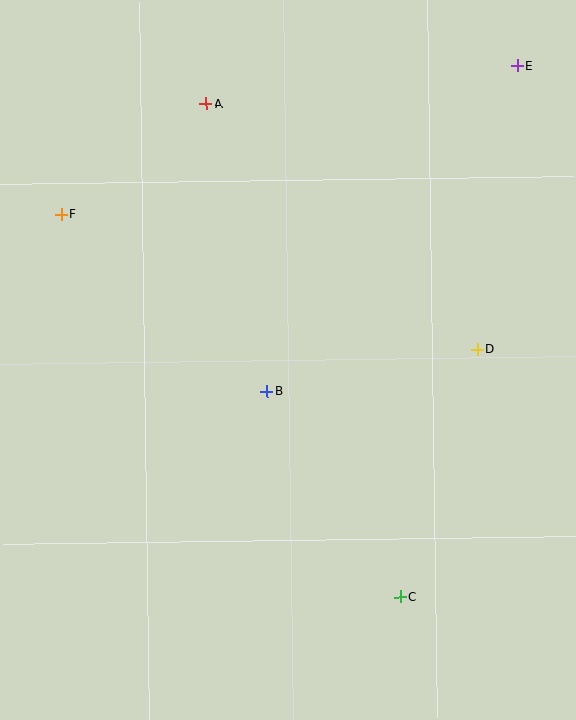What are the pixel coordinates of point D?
Point D is at (477, 350).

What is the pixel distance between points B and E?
The distance between B and E is 411 pixels.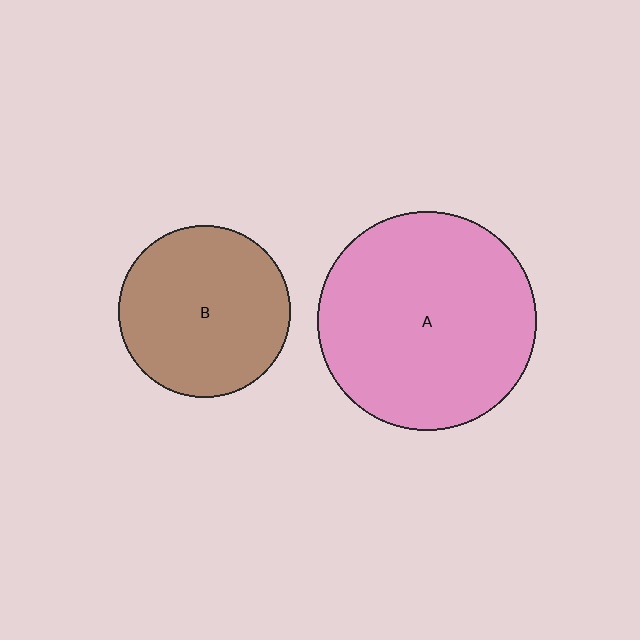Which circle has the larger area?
Circle A (pink).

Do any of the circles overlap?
No, none of the circles overlap.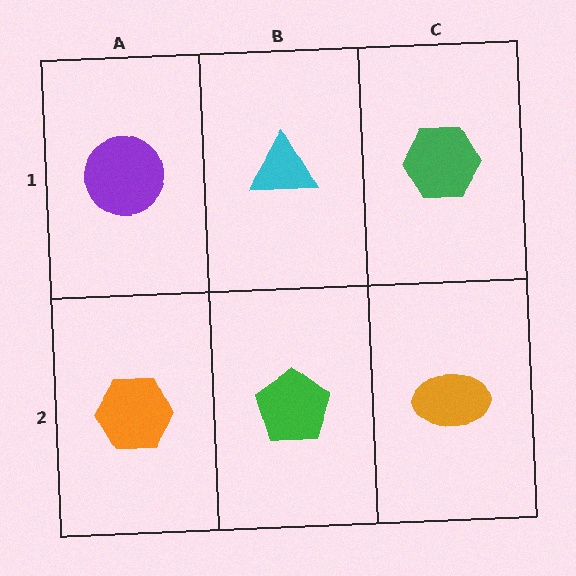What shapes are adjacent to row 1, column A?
An orange hexagon (row 2, column A), a cyan triangle (row 1, column B).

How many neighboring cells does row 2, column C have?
2.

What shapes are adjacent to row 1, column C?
An orange ellipse (row 2, column C), a cyan triangle (row 1, column B).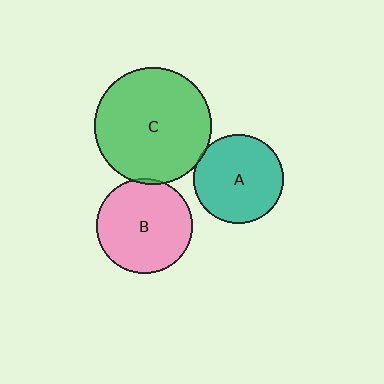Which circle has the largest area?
Circle C (green).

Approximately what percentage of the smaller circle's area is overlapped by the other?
Approximately 5%.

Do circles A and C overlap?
Yes.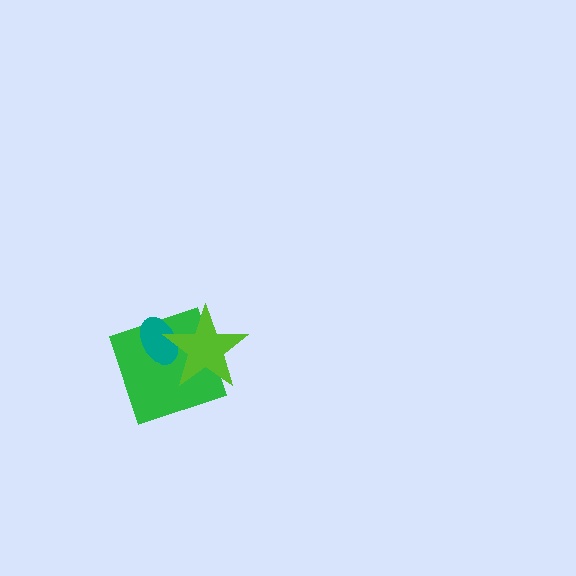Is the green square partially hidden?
Yes, it is partially covered by another shape.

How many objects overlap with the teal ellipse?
2 objects overlap with the teal ellipse.